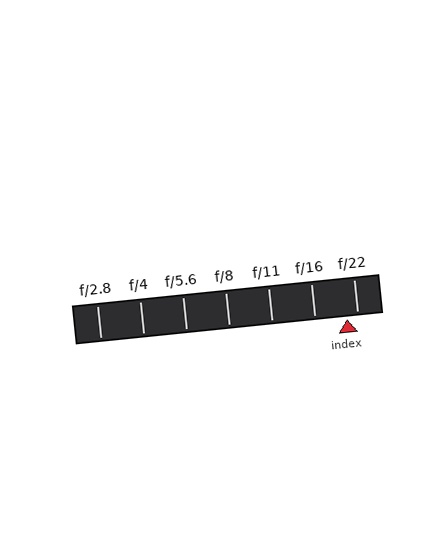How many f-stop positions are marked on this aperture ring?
There are 7 f-stop positions marked.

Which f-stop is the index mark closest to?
The index mark is closest to f/22.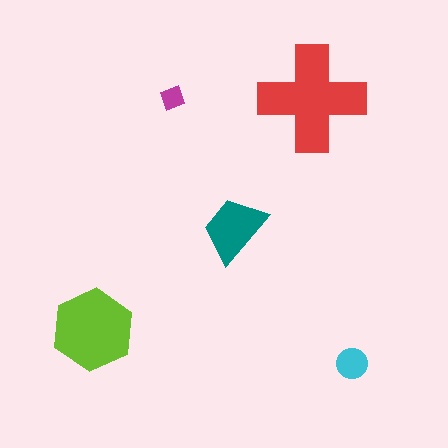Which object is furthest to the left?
The lime hexagon is leftmost.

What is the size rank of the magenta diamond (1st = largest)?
5th.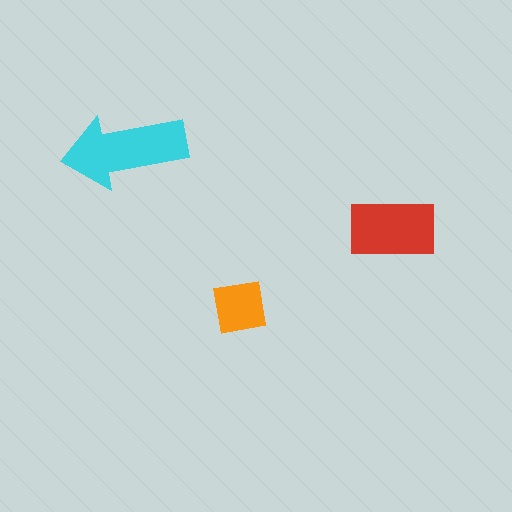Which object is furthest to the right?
The red rectangle is rightmost.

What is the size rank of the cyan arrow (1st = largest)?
1st.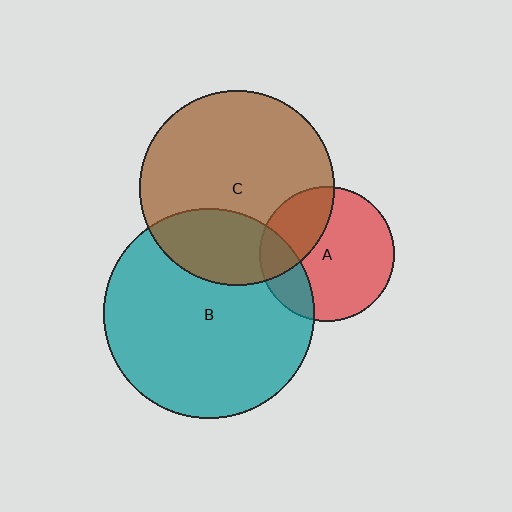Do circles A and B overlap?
Yes.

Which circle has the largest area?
Circle B (teal).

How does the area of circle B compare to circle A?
Approximately 2.4 times.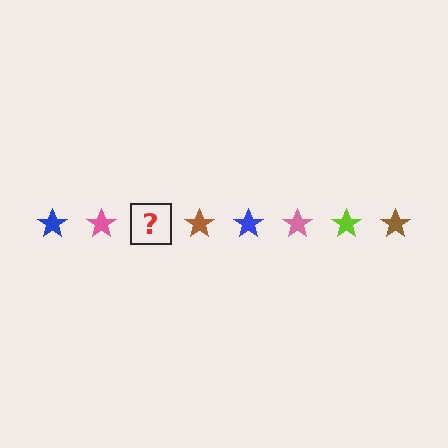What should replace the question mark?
The question mark should be replaced with a lime star.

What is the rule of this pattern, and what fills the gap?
The rule is that the pattern cycles through blue, pink, lime, brown stars. The gap should be filled with a lime star.